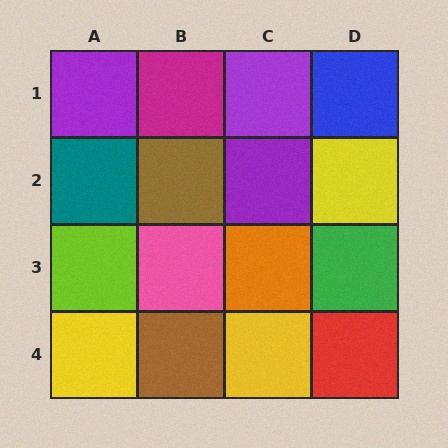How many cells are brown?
2 cells are brown.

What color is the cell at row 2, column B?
Brown.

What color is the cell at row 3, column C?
Orange.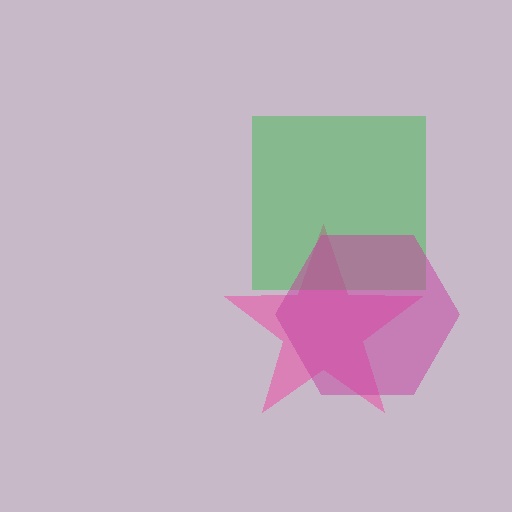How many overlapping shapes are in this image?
There are 3 overlapping shapes in the image.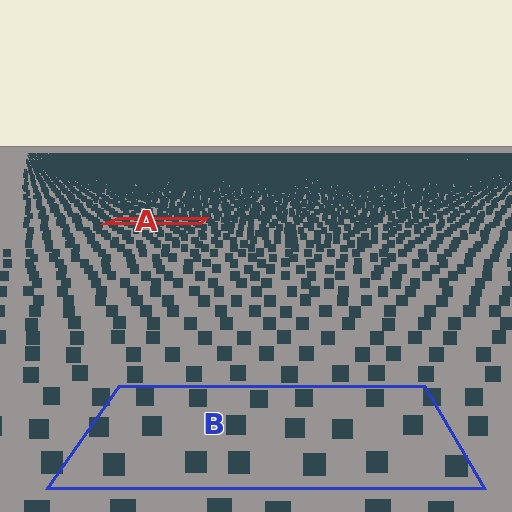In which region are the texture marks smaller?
The texture marks are smaller in region A, because it is farther away.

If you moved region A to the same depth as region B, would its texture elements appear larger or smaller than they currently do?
They would appear larger. At a closer depth, the same texture elements are projected at a bigger on-screen size.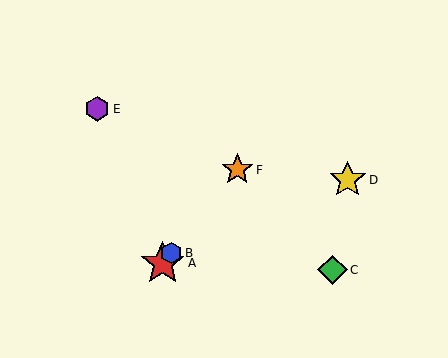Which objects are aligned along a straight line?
Objects A, B, F are aligned along a straight line.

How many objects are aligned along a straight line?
3 objects (A, B, F) are aligned along a straight line.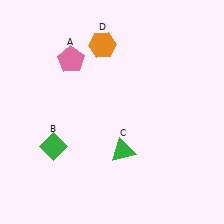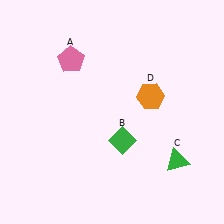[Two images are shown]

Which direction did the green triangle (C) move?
The green triangle (C) moved right.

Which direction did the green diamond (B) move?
The green diamond (B) moved right.